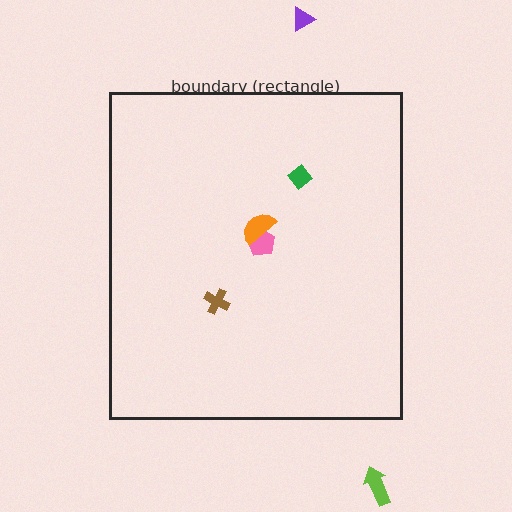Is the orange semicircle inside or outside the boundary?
Inside.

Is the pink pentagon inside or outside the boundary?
Inside.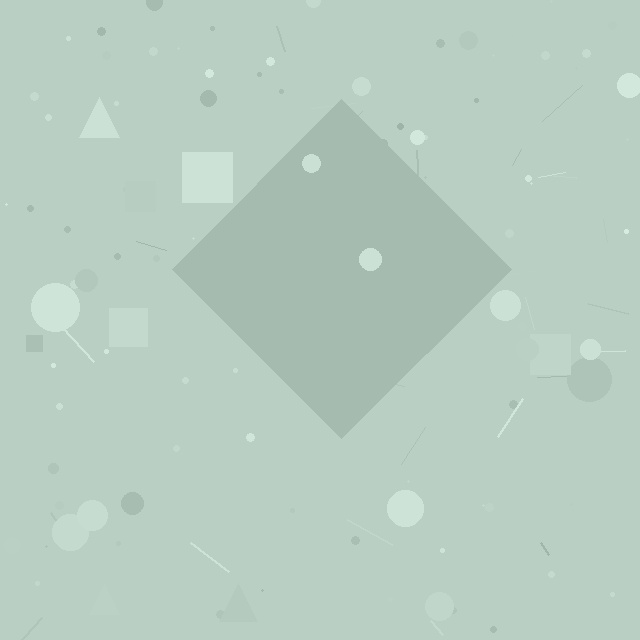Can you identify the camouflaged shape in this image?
The camouflaged shape is a diamond.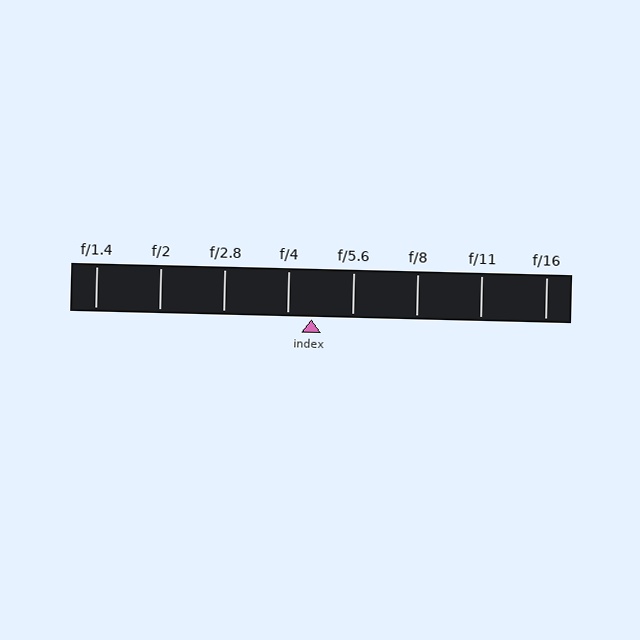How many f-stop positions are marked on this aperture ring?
There are 8 f-stop positions marked.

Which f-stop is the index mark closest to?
The index mark is closest to f/4.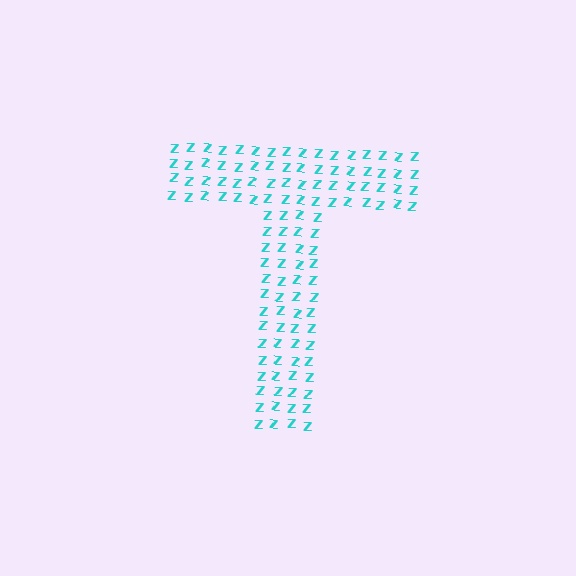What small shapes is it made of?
It is made of small letter Z's.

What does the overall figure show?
The overall figure shows the letter T.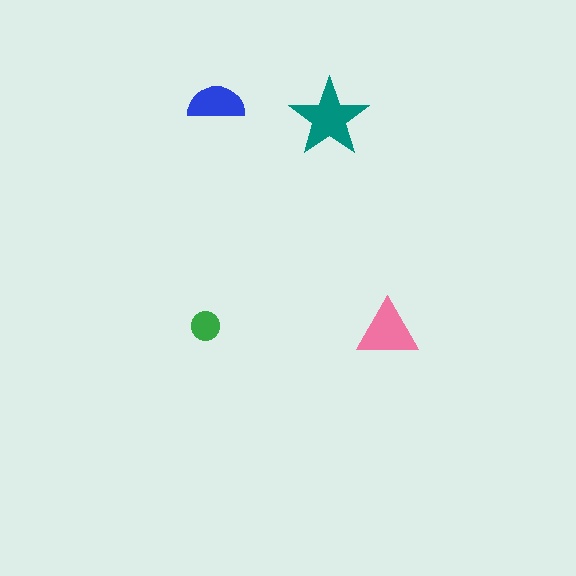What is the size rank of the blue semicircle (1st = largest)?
3rd.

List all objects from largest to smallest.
The teal star, the pink triangle, the blue semicircle, the green circle.